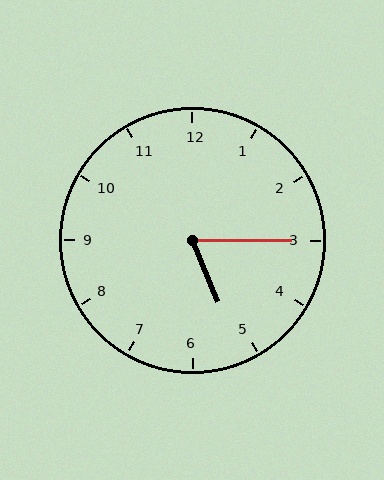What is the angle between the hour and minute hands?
Approximately 68 degrees.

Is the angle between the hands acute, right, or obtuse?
It is acute.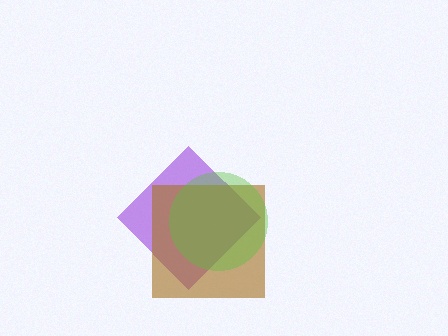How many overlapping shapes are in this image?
There are 3 overlapping shapes in the image.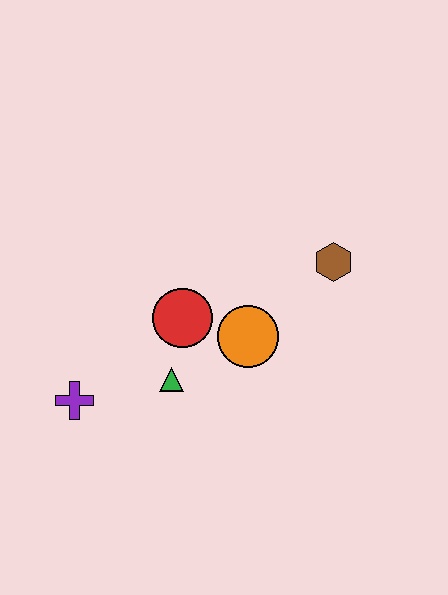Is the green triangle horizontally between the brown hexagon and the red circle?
No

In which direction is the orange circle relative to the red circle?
The orange circle is to the right of the red circle.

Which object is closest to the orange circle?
The red circle is closest to the orange circle.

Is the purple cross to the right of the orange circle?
No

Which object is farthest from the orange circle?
The purple cross is farthest from the orange circle.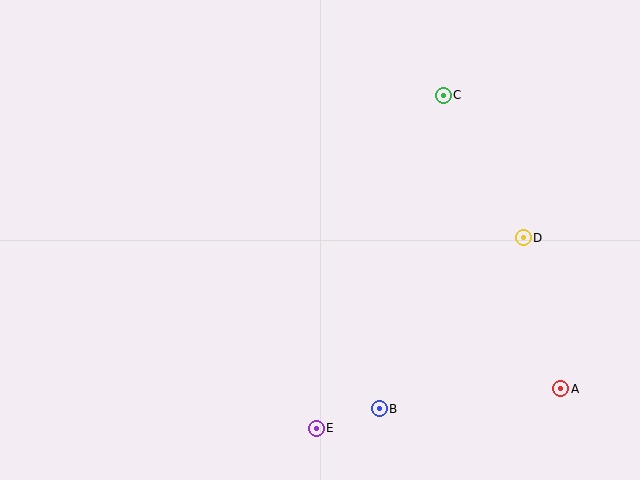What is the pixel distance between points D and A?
The distance between D and A is 156 pixels.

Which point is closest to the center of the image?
Point B at (379, 409) is closest to the center.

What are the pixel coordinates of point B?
Point B is at (379, 409).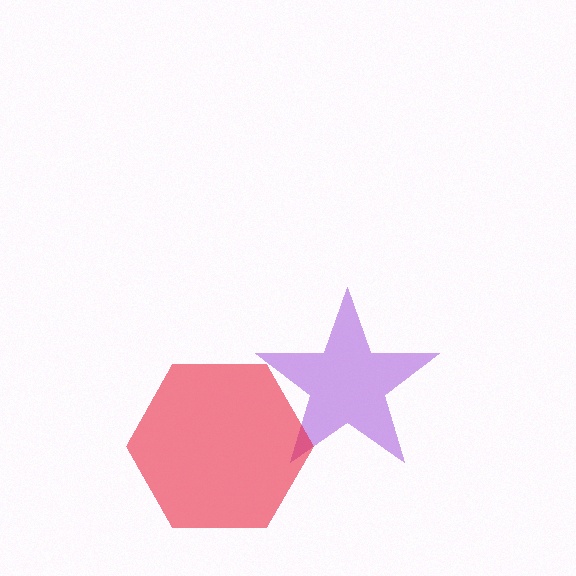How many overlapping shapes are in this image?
There are 2 overlapping shapes in the image.